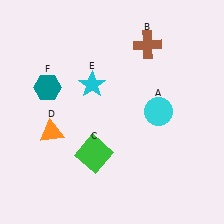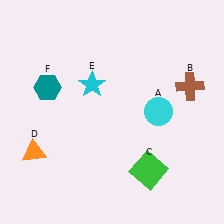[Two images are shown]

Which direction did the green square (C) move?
The green square (C) moved right.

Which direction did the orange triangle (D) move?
The orange triangle (D) moved down.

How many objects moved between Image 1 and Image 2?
3 objects moved between the two images.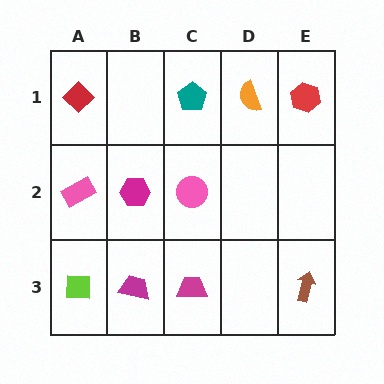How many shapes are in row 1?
4 shapes.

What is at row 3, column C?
A magenta trapezoid.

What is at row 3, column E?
A brown arrow.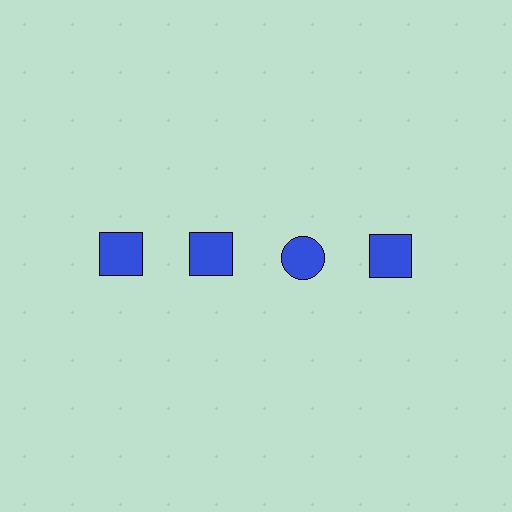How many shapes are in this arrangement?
There are 4 shapes arranged in a grid pattern.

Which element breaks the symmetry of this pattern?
The blue circle in the top row, center column breaks the symmetry. All other shapes are blue squares.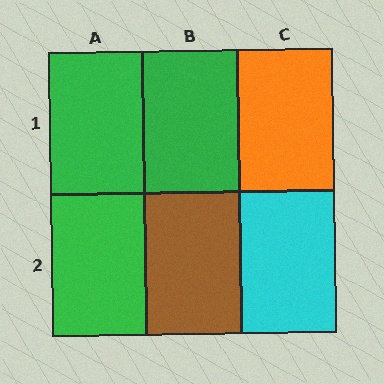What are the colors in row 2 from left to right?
Green, brown, cyan.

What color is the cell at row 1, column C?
Orange.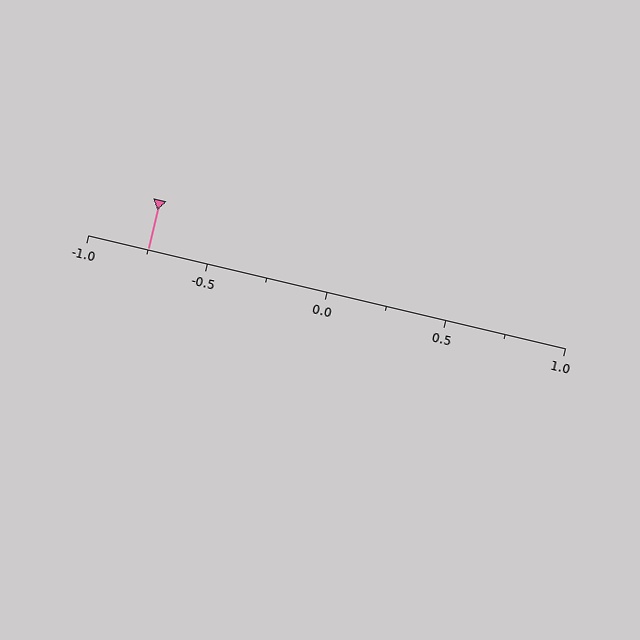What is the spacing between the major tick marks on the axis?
The major ticks are spaced 0.5 apart.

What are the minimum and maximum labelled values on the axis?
The axis runs from -1.0 to 1.0.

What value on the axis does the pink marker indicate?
The marker indicates approximately -0.75.